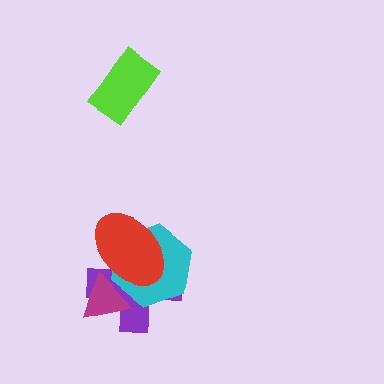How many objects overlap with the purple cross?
3 objects overlap with the purple cross.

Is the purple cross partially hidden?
Yes, it is partially covered by another shape.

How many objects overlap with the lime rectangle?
0 objects overlap with the lime rectangle.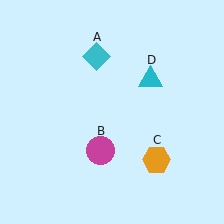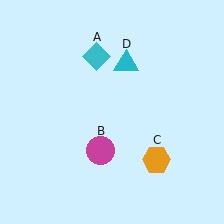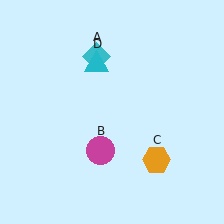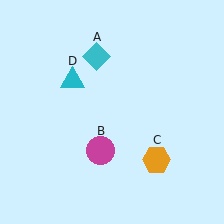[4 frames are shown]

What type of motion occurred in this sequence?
The cyan triangle (object D) rotated counterclockwise around the center of the scene.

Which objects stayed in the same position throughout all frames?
Cyan diamond (object A) and magenta circle (object B) and orange hexagon (object C) remained stationary.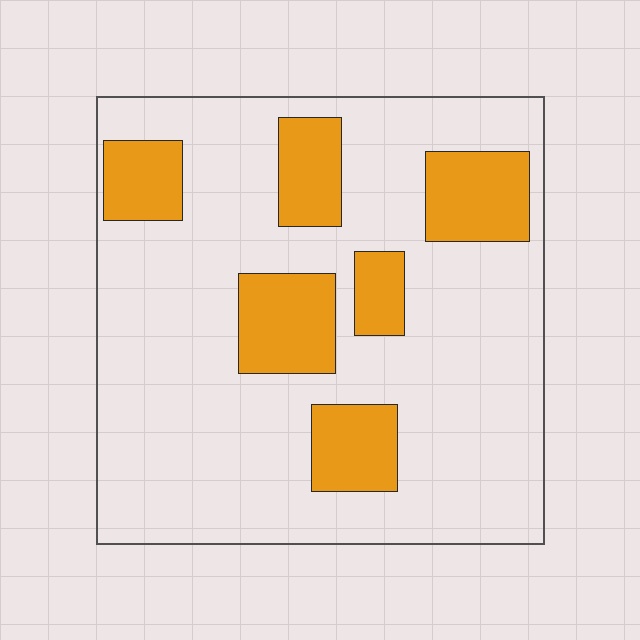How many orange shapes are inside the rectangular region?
6.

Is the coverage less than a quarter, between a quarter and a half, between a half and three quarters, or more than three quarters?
Less than a quarter.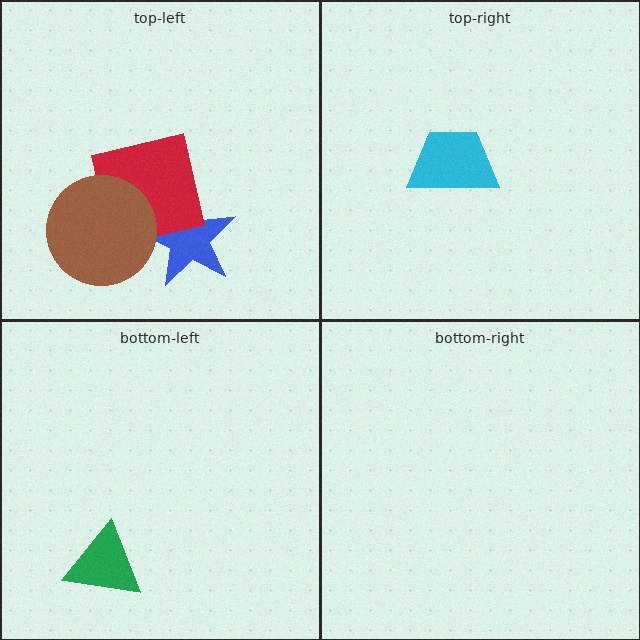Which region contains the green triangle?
The bottom-left region.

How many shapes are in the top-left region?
3.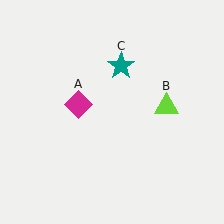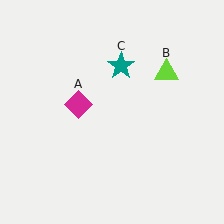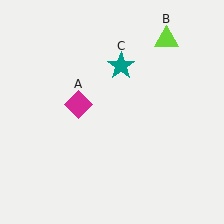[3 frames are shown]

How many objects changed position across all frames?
1 object changed position: lime triangle (object B).